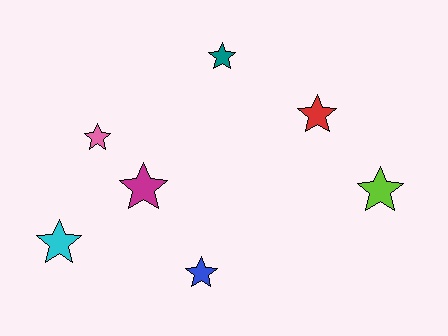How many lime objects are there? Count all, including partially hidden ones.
There is 1 lime object.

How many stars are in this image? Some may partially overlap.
There are 7 stars.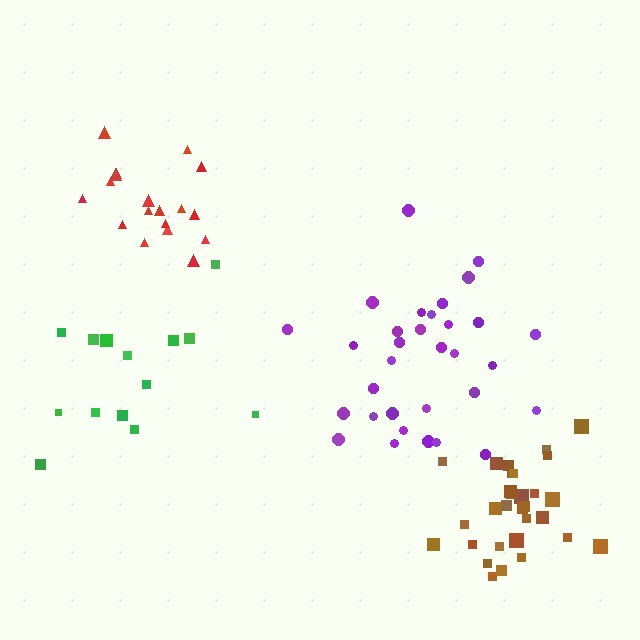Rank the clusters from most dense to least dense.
red, purple, brown, green.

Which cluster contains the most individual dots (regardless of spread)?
Purple (32).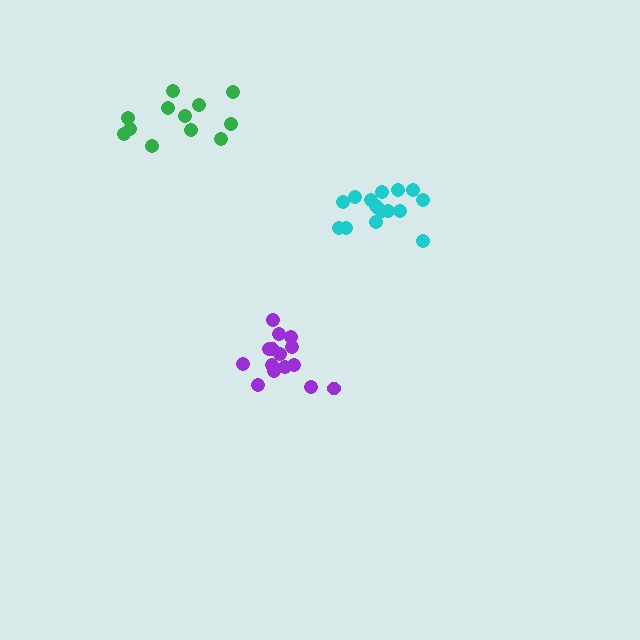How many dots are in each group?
Group 1: 12 dots, Group 2: 16 dots, Group 3: 16 dots (44 total).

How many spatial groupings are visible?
There are 3 spatial groupings.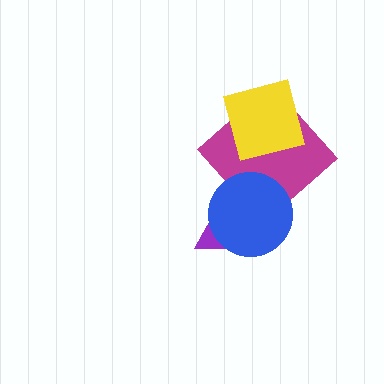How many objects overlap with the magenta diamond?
2 objects overlap with the magenta diamond.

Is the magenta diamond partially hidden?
Yes, it is partially covered by another shape.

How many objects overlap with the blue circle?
2 objects overlap with the blue circle.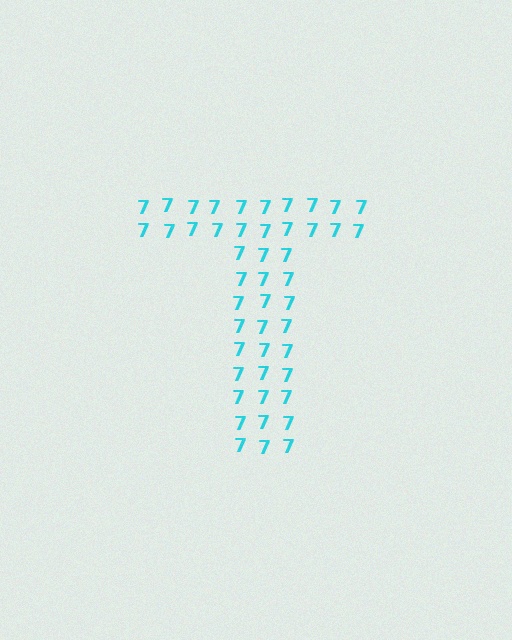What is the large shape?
The large shape is the letter T.